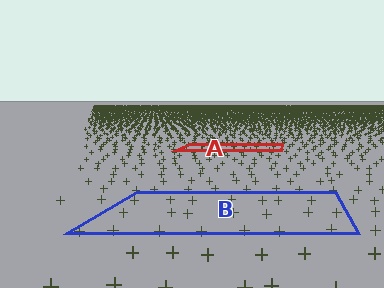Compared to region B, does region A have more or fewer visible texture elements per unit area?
Region A has more texture elements per unit area — they are packed more densely because it is farther away.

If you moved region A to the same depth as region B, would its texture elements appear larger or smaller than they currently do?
They would appear larger. At a closer depth, the same texture elements are projected at a bigger on-screen size.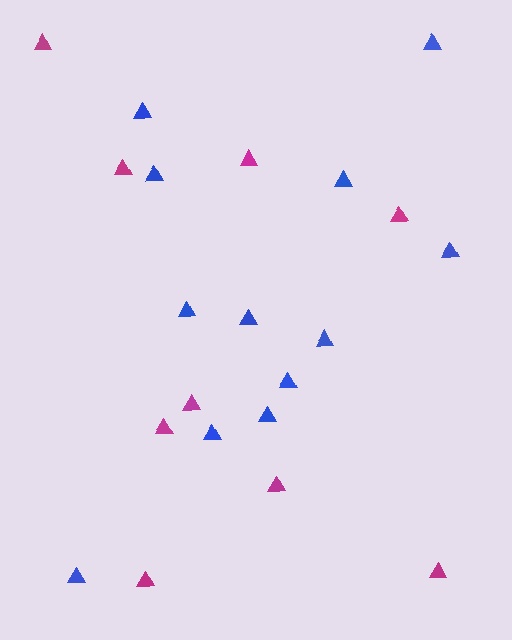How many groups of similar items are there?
There are 2 groups: one group of blue triangles (12) and one group of magenta triangles (9).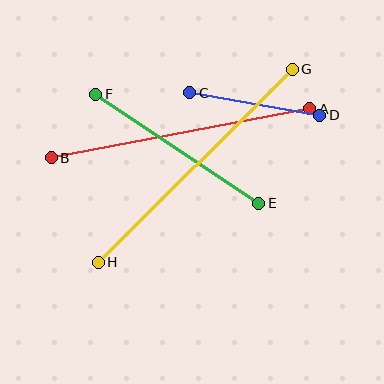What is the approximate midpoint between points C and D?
The midpoint is at approximately (255, 104) pixels.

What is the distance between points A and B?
The distance is approximately 263 pixels.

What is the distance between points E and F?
The distance is approximately 196 pixels.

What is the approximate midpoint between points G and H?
The midpoint is at approximately (195, 166) pixels.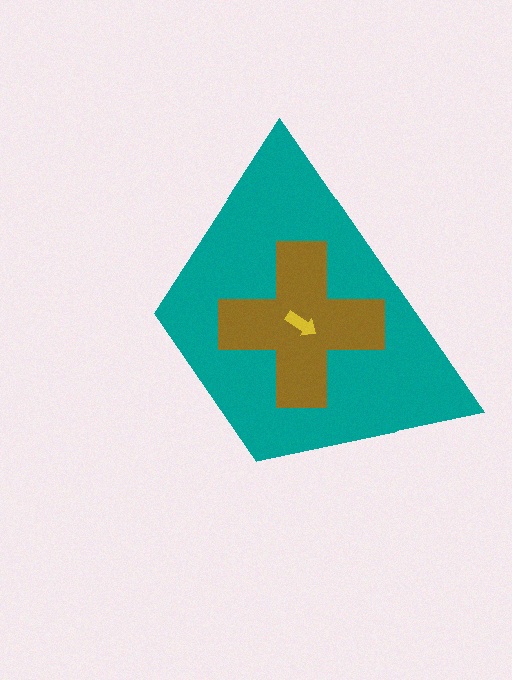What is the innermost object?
The yellow arrow.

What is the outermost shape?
The teal trapezoid.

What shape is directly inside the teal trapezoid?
The brown cross.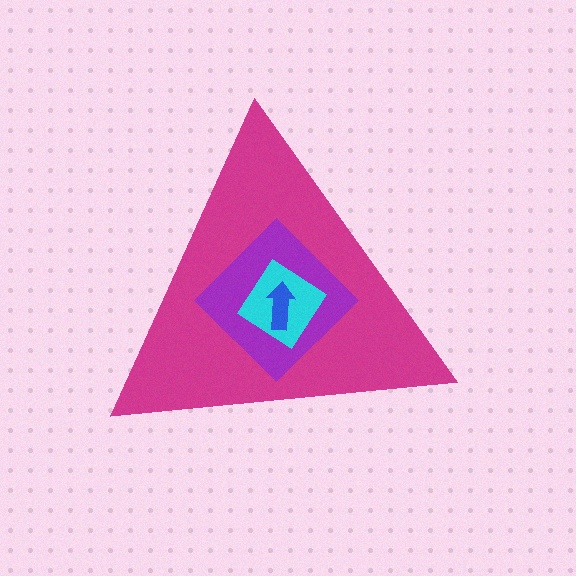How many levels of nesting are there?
4.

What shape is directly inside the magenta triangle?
The purple diamond.